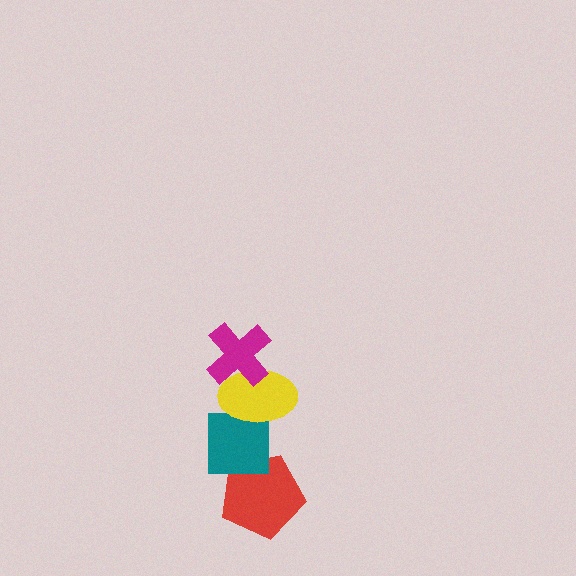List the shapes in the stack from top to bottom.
From top to bottom: the magenta cross, the yellow ellipse, the teal square, the red pentagon.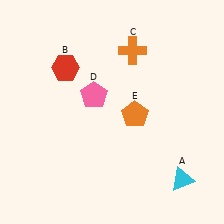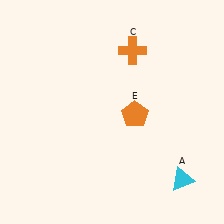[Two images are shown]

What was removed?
The pink pentagon (D), the red hexagon (B) were removed in Image 2.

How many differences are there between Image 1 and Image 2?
There are 2 differences between the two images.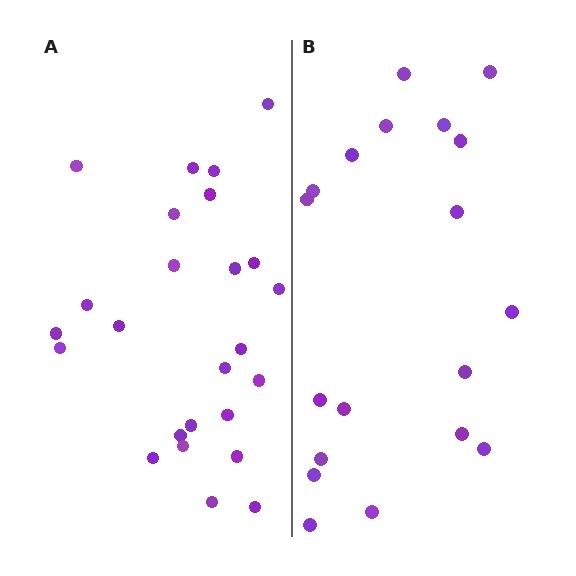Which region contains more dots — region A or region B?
Region A (the left region) has more dots.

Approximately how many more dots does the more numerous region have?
Region A has about 6 more dots than region B.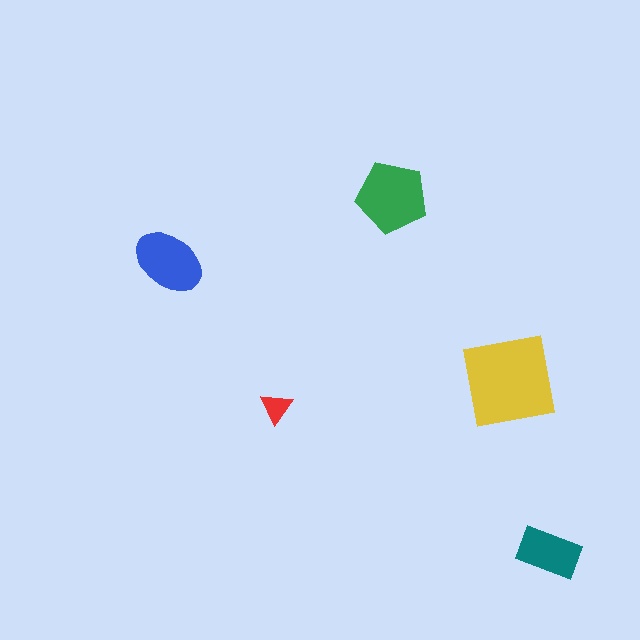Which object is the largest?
The yellow square.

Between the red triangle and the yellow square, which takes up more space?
The yellow square.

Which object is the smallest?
The red triangle.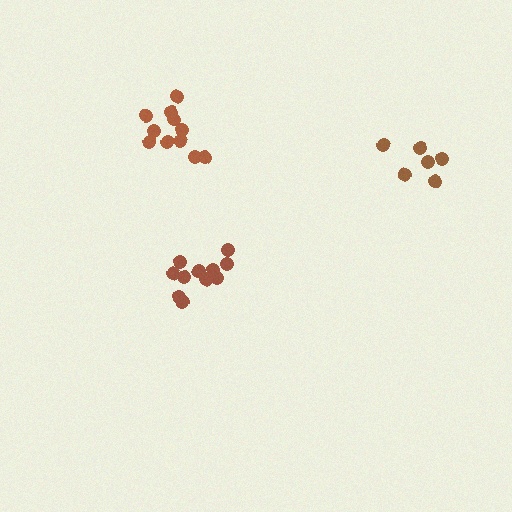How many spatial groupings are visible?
There are 3 spatial groupings.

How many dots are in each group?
Group 1: 11 dots, Group 2: 6 dots, Group 3: 11 dots (28 total).